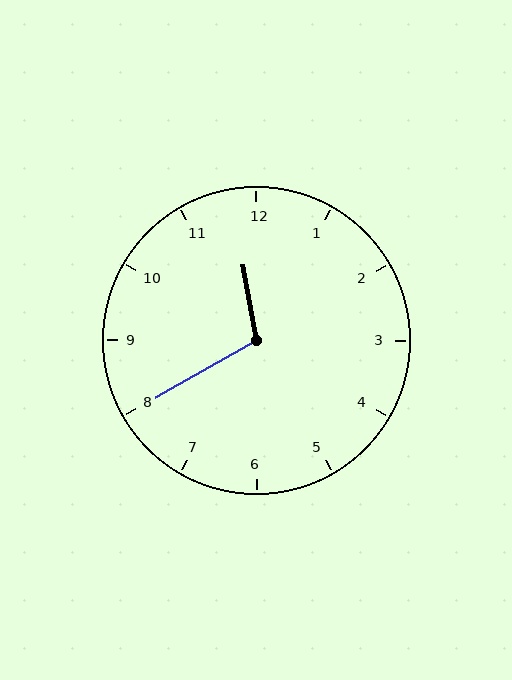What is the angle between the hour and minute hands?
Approximately 110 degrees.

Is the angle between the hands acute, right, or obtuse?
It is obtuse.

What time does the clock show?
11:40.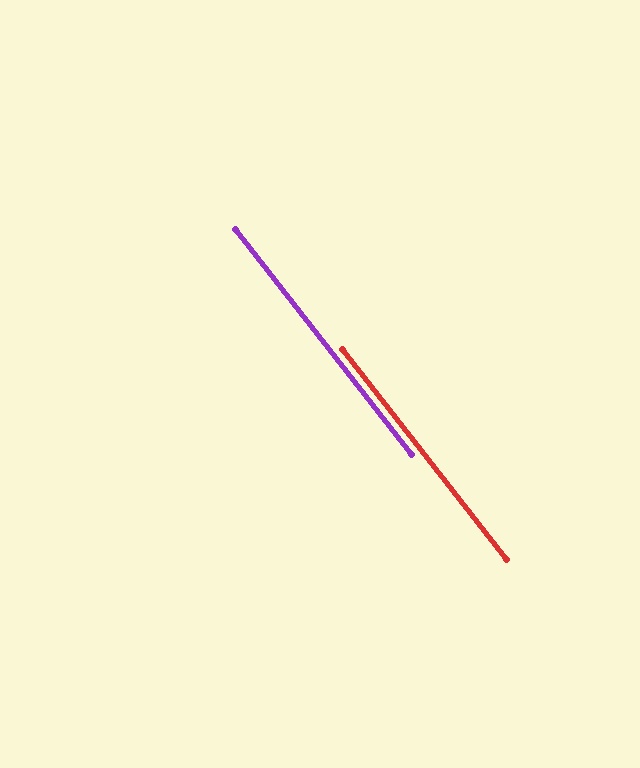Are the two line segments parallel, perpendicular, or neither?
Parallel — their directions differ by only 0.2°.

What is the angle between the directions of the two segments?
Approximately 0 degrees.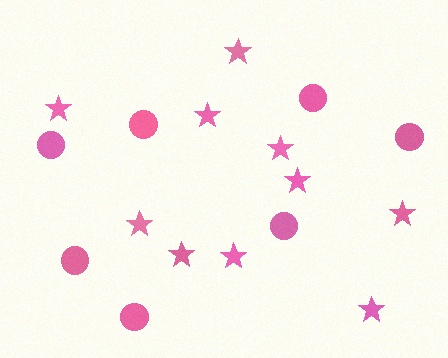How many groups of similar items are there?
There are 2 groups: one group of circles (7) and one group of stars (10).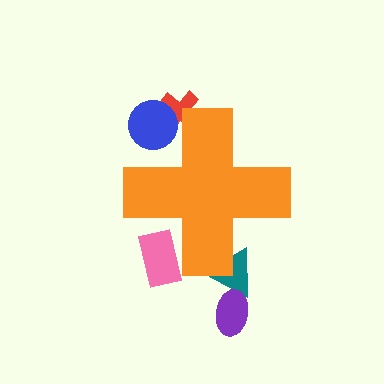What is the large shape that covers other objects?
An orange cross.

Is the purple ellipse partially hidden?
No, the purple ellipse is fully visible.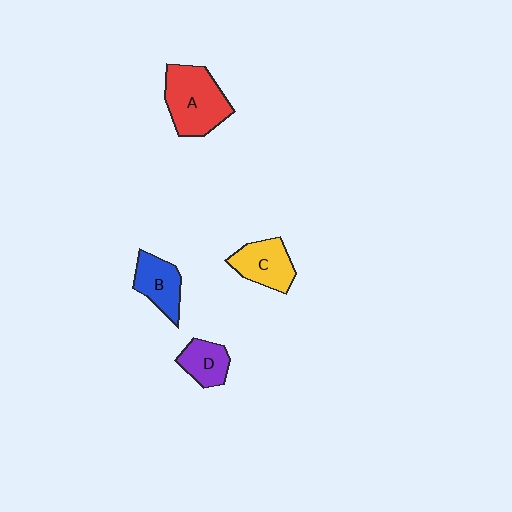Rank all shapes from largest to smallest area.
From largest to smallest: A (red), C (yellow), B (blue), D (purple).